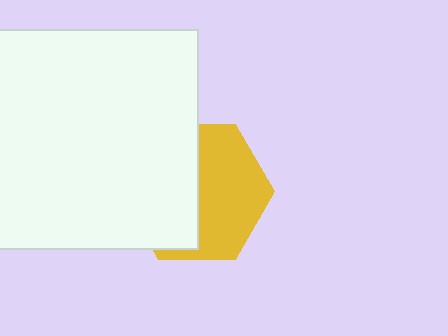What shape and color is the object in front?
The object in front is a white square.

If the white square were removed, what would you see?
You would see the complete yellow hexagon.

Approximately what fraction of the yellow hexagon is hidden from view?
Roughly 49% of the yellow hexagon is hidden behind the white square.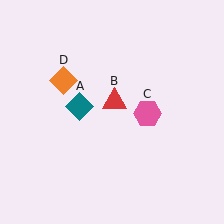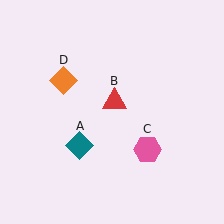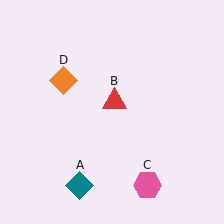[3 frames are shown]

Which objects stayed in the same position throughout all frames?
Red triangle (object B) and orange diamond (object D) remained stationary.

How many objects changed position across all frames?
2 objects changed position: teal diamond (object A), pink hexagon (object C).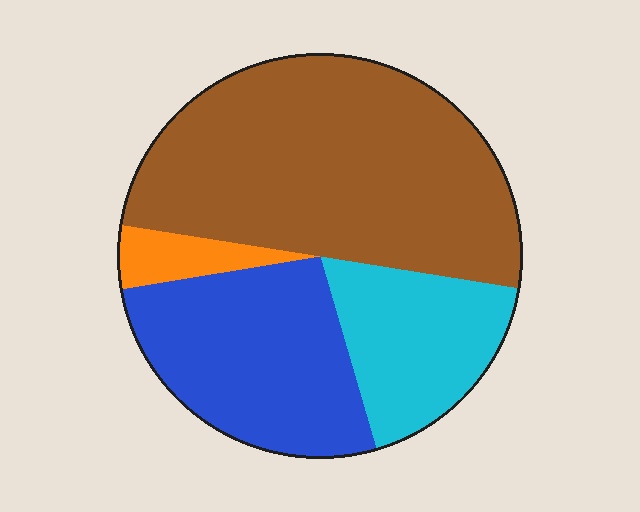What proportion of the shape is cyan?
Cyan takes up about one sixth (1/6) of the shape.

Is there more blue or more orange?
Blue.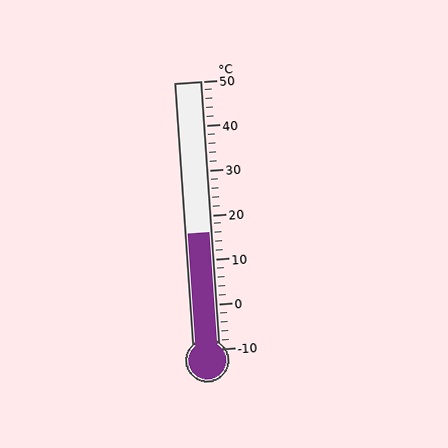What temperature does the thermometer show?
The thermometer shows approximately 16°C.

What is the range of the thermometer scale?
The thermometer scale ranges from -10°C to 50°C.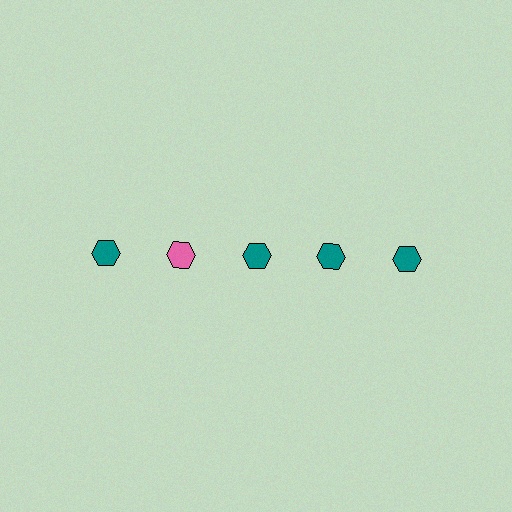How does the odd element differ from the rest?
It has a different color: pink instead of teal.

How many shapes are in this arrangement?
There are 5 shapes arranged in a grid pattern.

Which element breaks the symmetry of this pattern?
The pink hexagon in the top row, second from left column breaks the symmetry. All other shapes are teal hexagons.